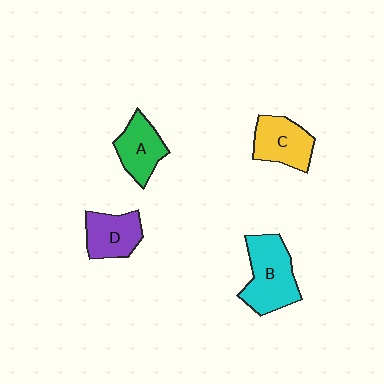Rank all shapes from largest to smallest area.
From largest to smallest: B (cyan), C (yellow), A (green), D (purple).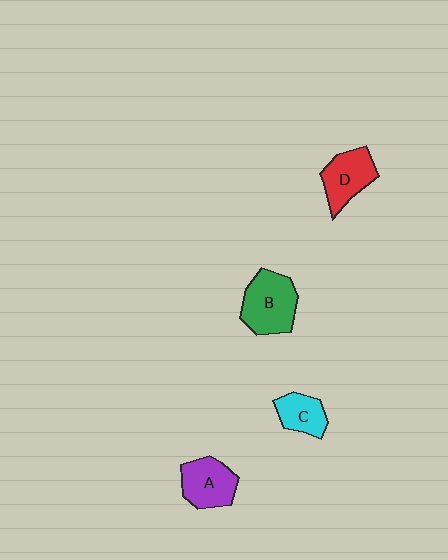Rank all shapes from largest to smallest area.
From largest to smallest: B (green), D (red), A (purple), C (cyan).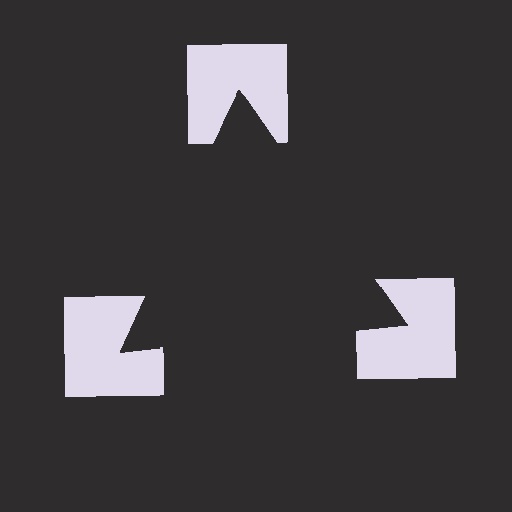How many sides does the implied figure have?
3 sides.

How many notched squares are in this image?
There are 3 — one at each vertex of the illusory triangle.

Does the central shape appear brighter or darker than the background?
It typically appears slightly darker than the background, even though no actual brightness change is drawn.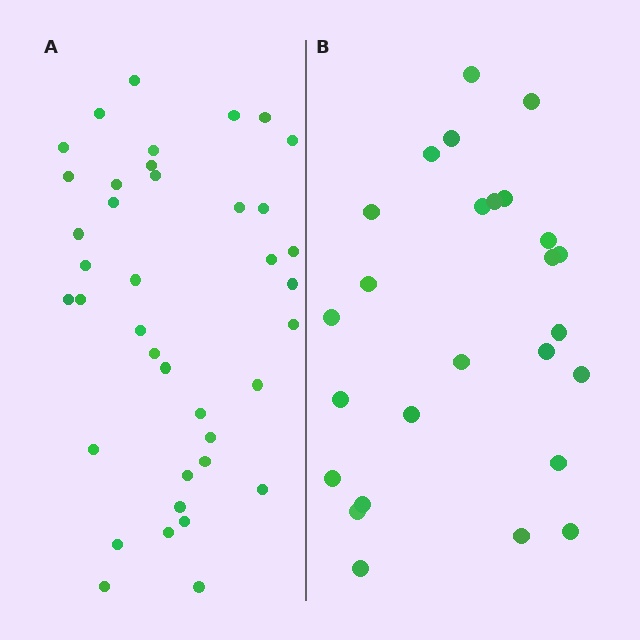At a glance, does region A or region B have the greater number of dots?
Region A (the left region) has more dots.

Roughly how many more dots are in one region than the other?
Region A has approximately 15 more dots than region B.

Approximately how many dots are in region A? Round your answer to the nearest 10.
About 40 dots. (The exact count is 39, which rounds to 40.)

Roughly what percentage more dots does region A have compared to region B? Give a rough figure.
About 50% more.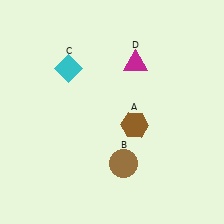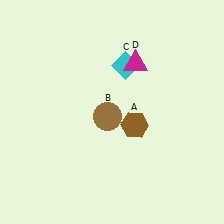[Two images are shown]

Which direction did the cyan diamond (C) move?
The cyan diamond (C) moved right.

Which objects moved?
The objects that moved are: the brown circle (B), the cyan diamond (C).